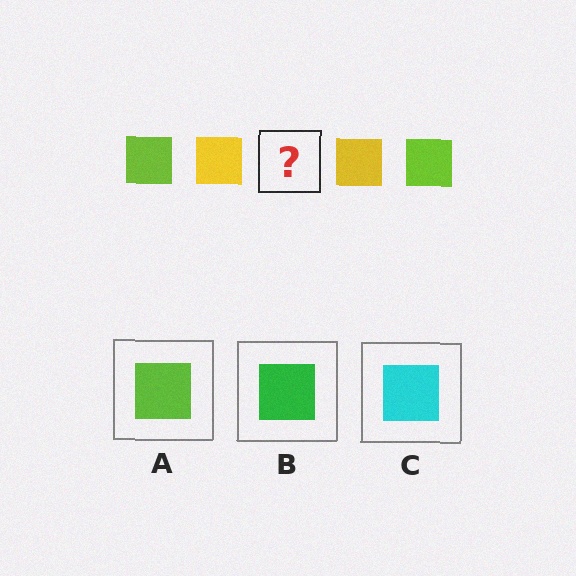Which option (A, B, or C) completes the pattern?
A.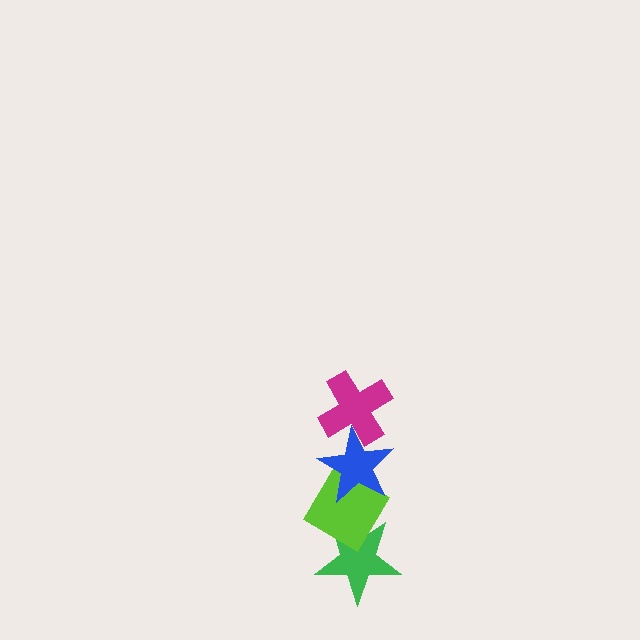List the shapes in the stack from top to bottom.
From top to bottom: the magenta cross, the blue star, the lime diamond, the green star.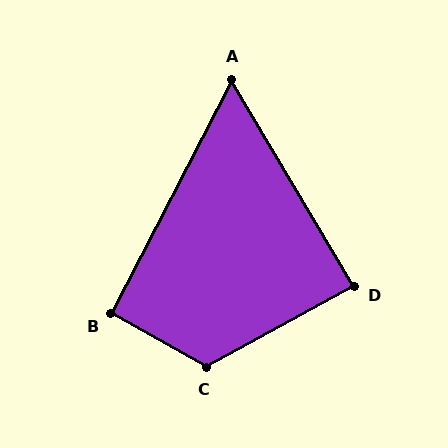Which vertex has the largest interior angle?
C, at approximately 122 degrees.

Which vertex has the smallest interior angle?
A, at approximately 58 degrees.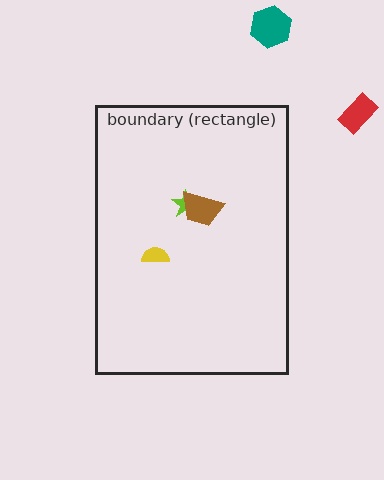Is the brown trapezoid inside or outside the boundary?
Inside.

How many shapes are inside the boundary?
3 inside, 2 outside.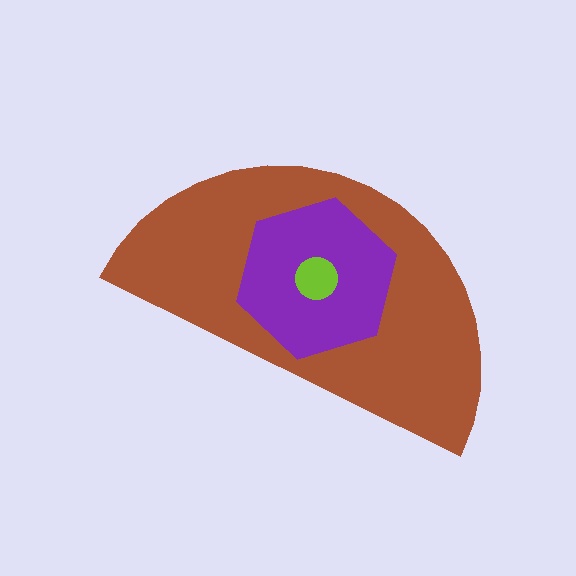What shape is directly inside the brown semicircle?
The purple hexagon.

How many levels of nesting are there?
3.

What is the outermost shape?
The brown semicircle.